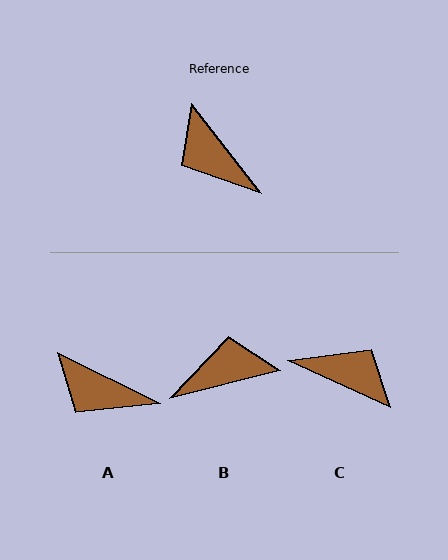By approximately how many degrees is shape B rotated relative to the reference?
Approximately 114 degrees clockwise.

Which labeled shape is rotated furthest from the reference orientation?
C, about 152 degrees away.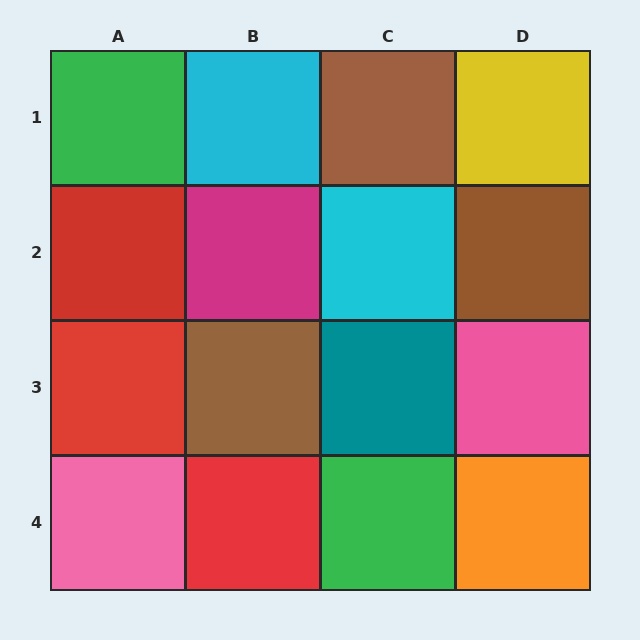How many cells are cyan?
2 cells are cyan.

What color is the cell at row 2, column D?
Brown.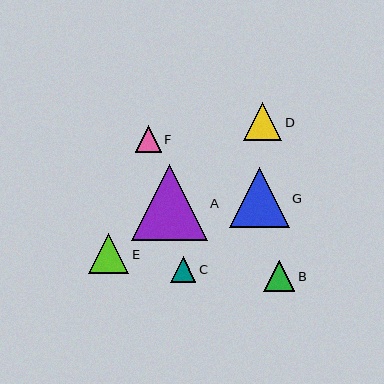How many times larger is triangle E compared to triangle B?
Triangle E is approximately 1.3 times the size of triangle B.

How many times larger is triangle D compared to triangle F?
Triangle D is approximately 1.5 times the size of triangle F.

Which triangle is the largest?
Triangle A is the largest with a size of approximately 76 pixels.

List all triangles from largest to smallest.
From largest to smallest: A, G, E, D, B, F, C.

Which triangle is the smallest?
Triangle C is the smallest with a size of approximately 26 pixels.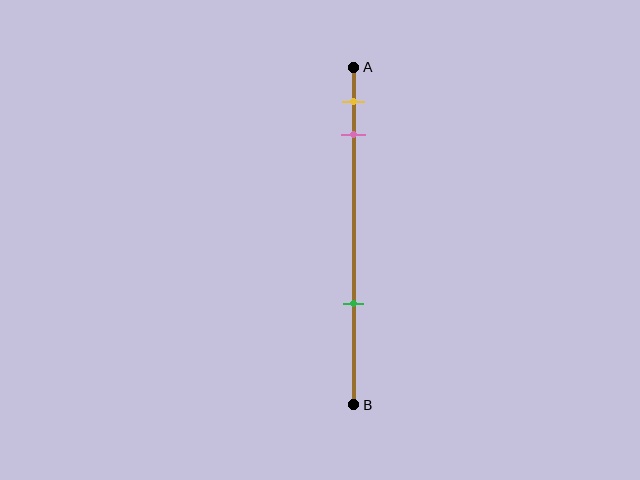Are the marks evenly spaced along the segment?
No, the marks are not evenly spaced.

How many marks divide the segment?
There are 3 marks dividing the segment.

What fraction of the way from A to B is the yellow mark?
The yellow mark is approximately 10% (0.1) of the way from A to B.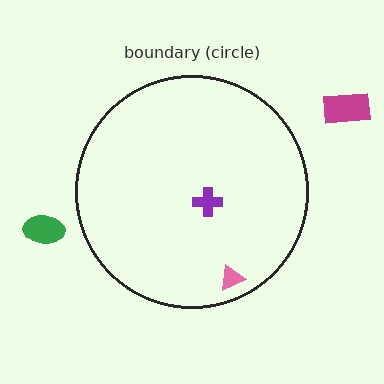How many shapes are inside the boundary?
2 inside, 2 outside.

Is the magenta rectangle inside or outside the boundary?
Outside.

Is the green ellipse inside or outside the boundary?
Outside.